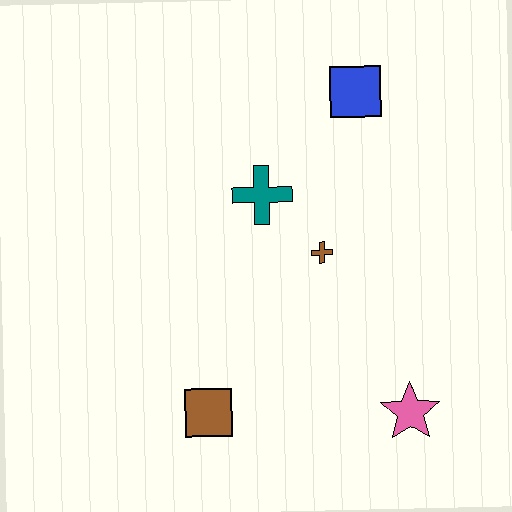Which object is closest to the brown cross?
The teal cross is closest to the brown cross.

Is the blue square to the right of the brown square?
Yes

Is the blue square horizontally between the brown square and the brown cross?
No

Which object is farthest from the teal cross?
The pink star is farthest from the teal cross.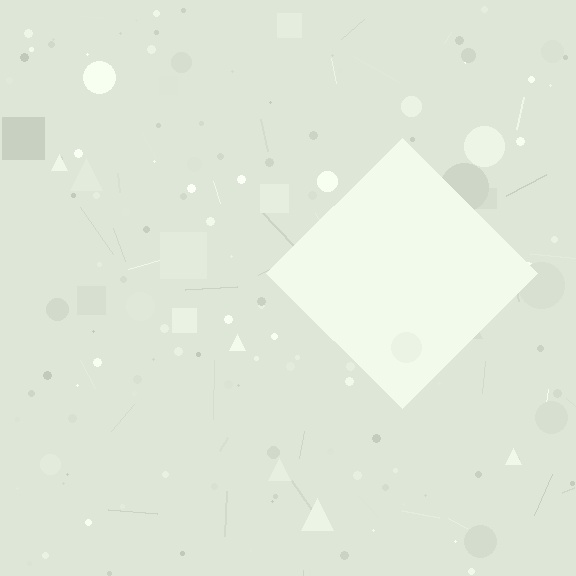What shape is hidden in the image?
A diamond is hidden in the image.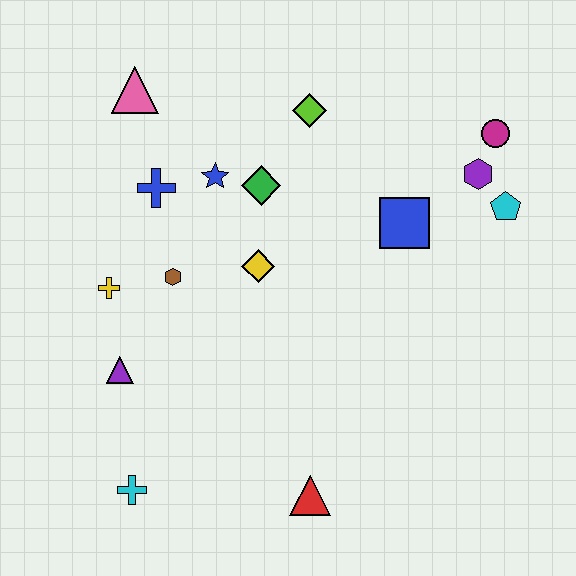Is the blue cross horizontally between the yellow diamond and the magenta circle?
No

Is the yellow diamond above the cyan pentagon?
No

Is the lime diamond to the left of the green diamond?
No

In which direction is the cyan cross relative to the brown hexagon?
The cyan cross is below the brown hexagon.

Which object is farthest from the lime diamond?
The cyan cross is farthest from the lime diamond.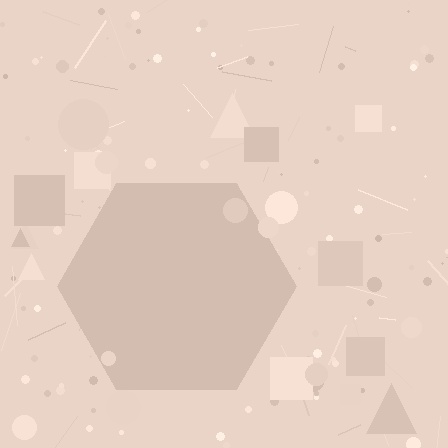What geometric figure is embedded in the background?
A hexagon is embedded in the background.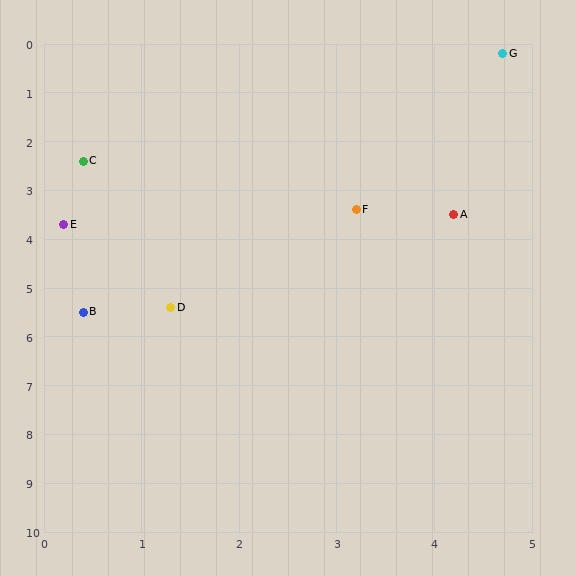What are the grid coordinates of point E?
Point E is at approximately (0.2, 3.7).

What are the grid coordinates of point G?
Point G is at approximately (4.7, 0.2).